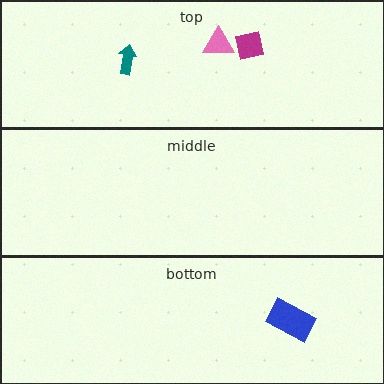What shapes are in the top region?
The magenta square, the pink triangle, the teal arrow.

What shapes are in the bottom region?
The blue rectangle.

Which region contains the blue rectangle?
The bottom region.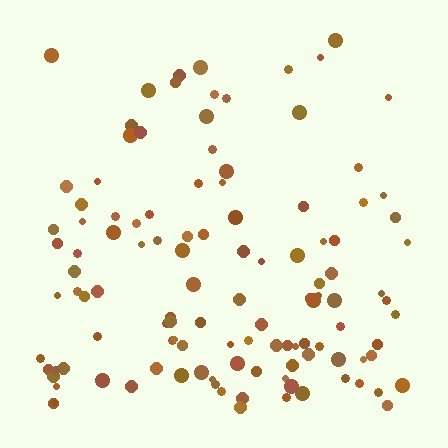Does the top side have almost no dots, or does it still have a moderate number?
Still a moderate number, just noticeably fewer than the bottom.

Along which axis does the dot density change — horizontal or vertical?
Vertical.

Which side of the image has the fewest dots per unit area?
The top.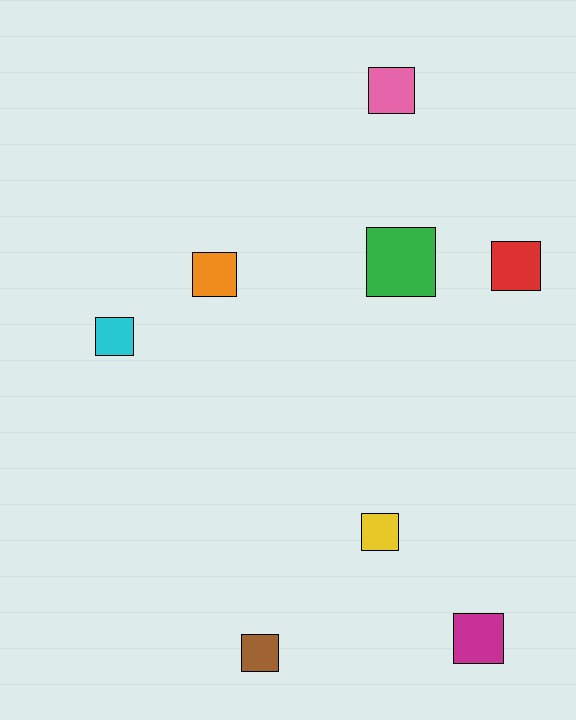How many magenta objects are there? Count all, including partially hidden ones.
There is 1 magenta object.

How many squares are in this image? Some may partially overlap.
There are 8 squares.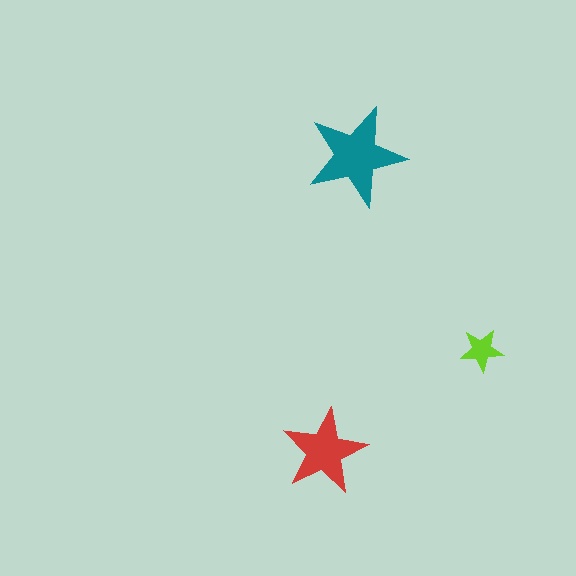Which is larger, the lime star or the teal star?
The teal one.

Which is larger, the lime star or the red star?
The red one.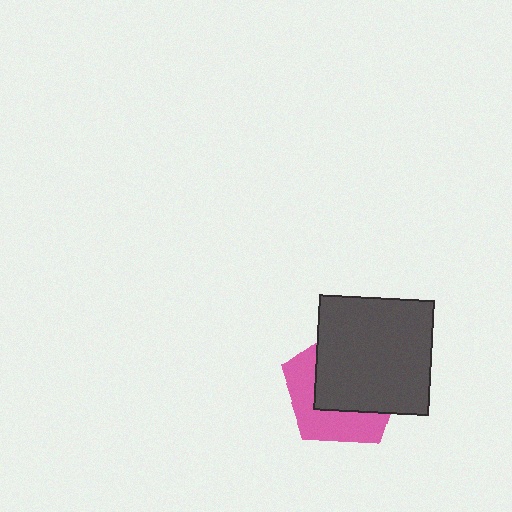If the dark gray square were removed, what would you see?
You would see the complete pink pentagon.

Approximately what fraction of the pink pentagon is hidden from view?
Roughly 59% of the pink pentagon is hidden behind the dark gray square.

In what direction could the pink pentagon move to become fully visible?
The pink pentagon could move toward the lower-left. That would shift it out from behind the dark gray square entirely.